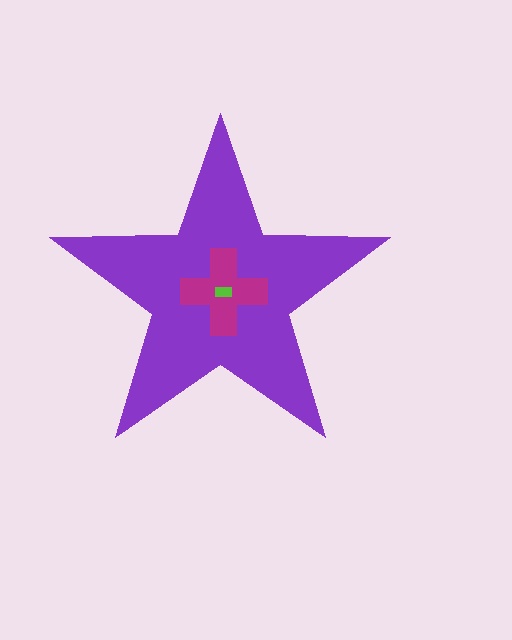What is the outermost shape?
The purple star.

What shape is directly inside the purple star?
The magenta cross.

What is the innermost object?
The lime rectangle.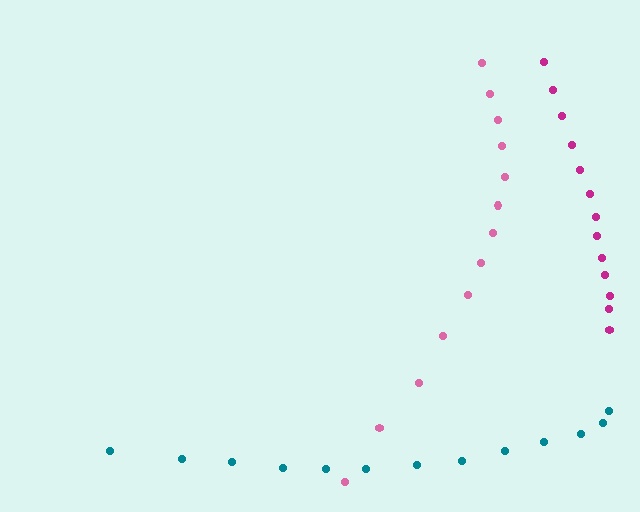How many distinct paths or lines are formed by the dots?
There are 3 distinct paths.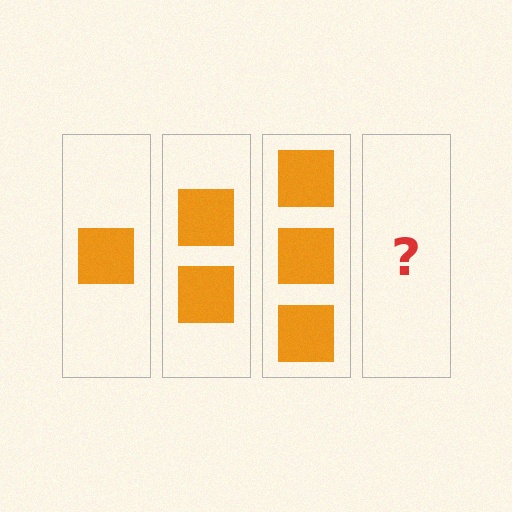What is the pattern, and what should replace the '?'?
The pattern is that each step adds one more square. The '?' should be 4 squares.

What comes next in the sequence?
The next element should be 4 squares.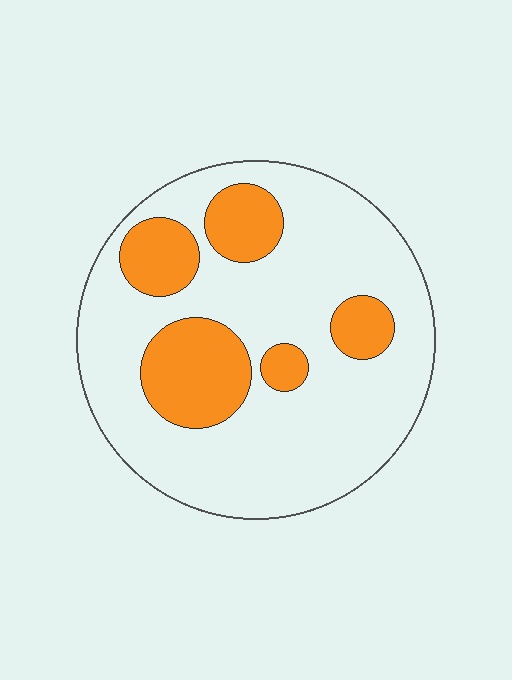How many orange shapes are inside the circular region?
5.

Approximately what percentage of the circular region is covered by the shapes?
Approximately 25%.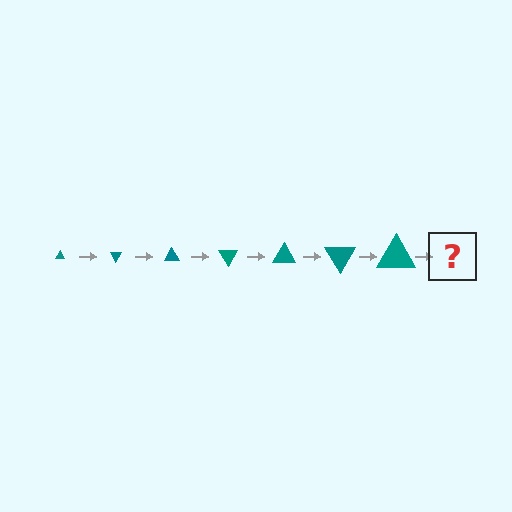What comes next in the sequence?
The next element should be a triangle, larger than the previous one and rotated 420 degrees from the start.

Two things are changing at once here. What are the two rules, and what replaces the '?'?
The two rules are that the triangle grows larger each step and it rotates 60 degrees each step. The '?' should be a triangle, larger than the previous one and rotated 420 degrees from the start.